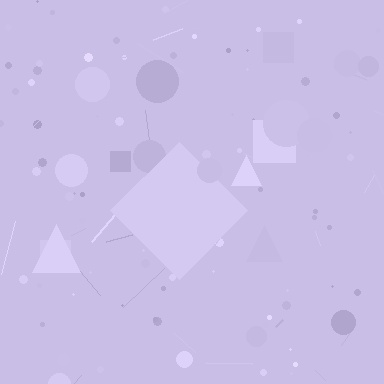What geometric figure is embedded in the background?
A diamond is embedded in the background.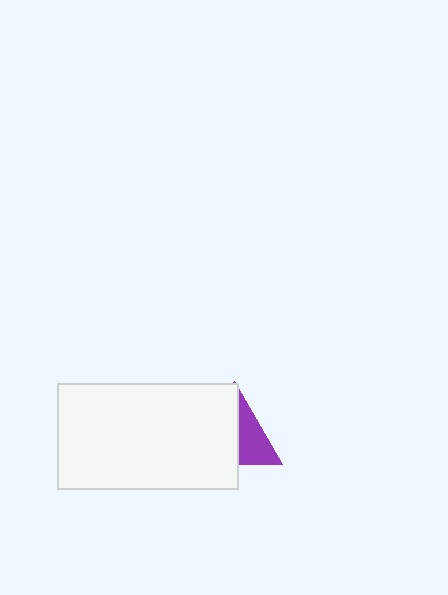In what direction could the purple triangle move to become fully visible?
The purple triangle could move right. That would shift it out from behind the white rectangle entirely.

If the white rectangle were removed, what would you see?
You would see the complete purple triangle.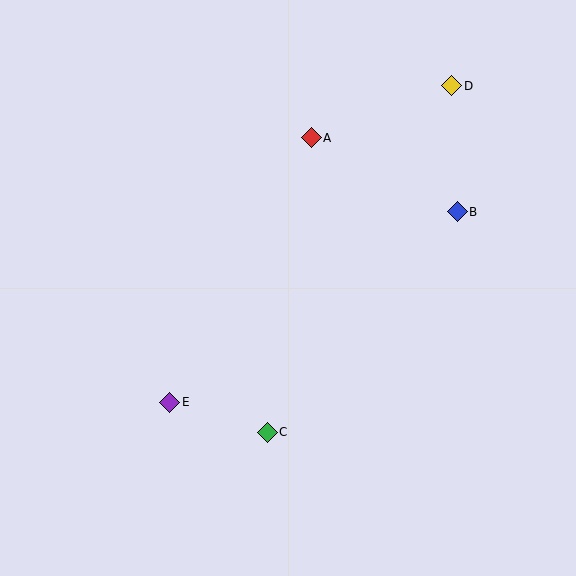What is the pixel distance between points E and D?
The distance between E and D is 424 pixels.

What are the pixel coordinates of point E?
Point E is at (170, 402).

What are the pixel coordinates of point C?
Point C is at (267, 432).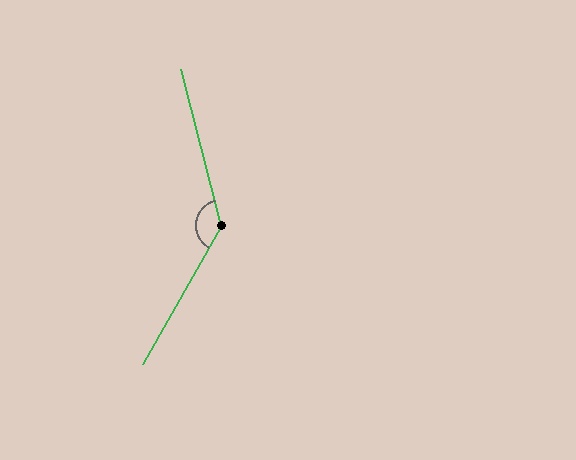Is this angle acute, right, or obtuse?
It is obtuse.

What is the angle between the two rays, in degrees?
Approximately 136 degrees.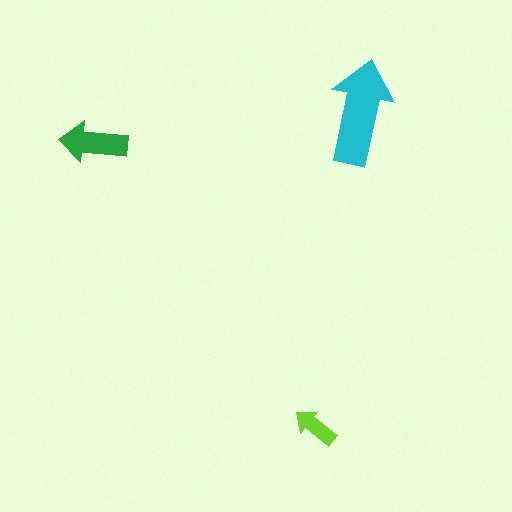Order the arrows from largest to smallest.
the cyan one, the green one, the lime one.